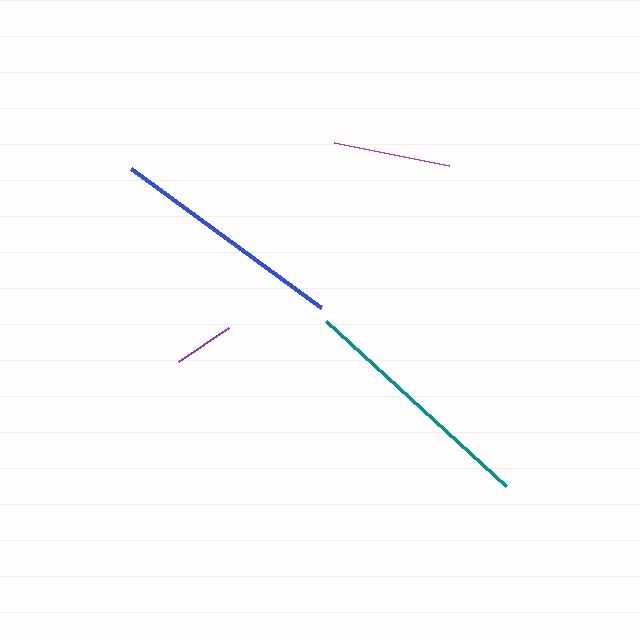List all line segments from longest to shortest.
From longest to shortest: teal, blue, magenta, purple.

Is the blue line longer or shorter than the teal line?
The teal line is longer than the blue line.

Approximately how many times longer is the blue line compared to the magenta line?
The blue line is approximately 2.0 times the length of the magenta line.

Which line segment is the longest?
The teal line is the longest at approximately 243 pixels.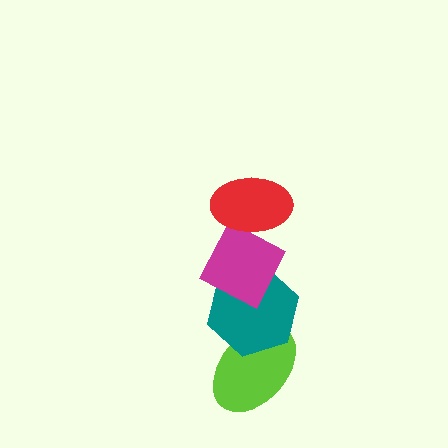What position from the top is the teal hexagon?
The teal hexagon is 3rd from the top.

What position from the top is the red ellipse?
The red ellipse is 1st from the top.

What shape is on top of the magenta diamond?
The red ellipse is on top of the magenta diamond.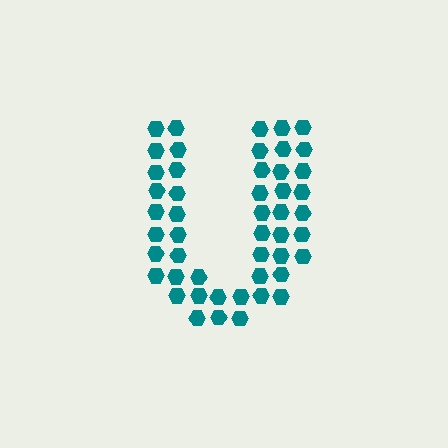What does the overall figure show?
The overall figure shows the letter U.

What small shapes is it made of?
It is made of small hexagons.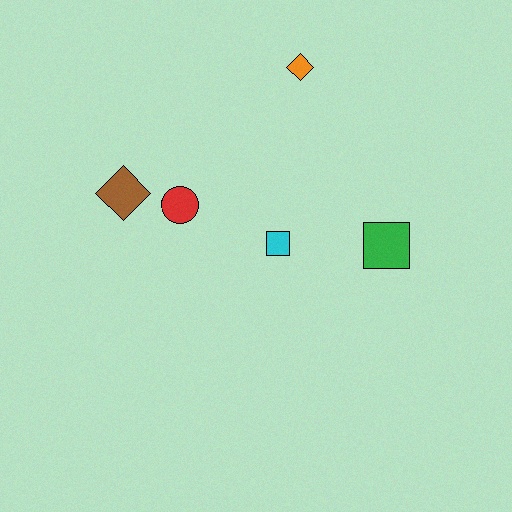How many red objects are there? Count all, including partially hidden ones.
There is 1 red object.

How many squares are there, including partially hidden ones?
There are 2 squares.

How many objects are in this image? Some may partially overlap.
There are 5 objects.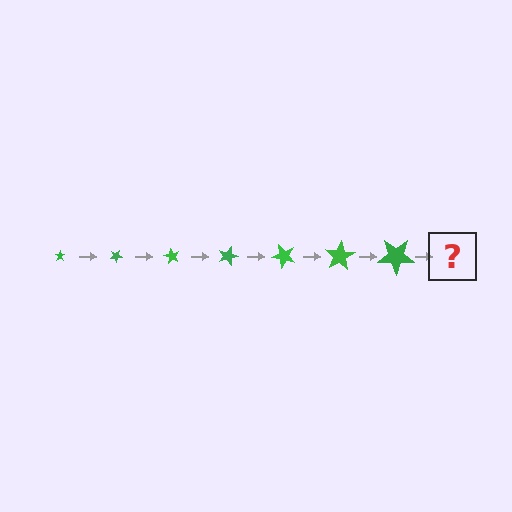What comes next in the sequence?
The next element should be a star, larger than the previous one and rotated 210 degrees from the start.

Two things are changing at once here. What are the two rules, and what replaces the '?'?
The two rules are that the star grows larger each step and it rotates 30 degrees each step. The '?' should be a star, larger than the previous one and rotated 210 degrees from the start.